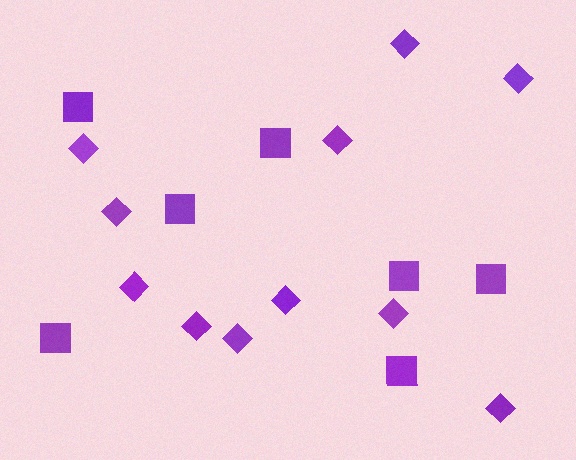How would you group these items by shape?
There are 2 groups: one group of diamonds (11) and one group of squares (7).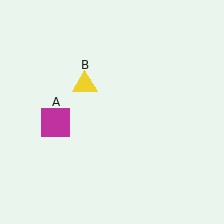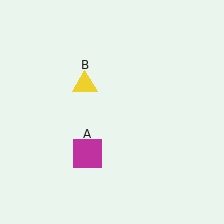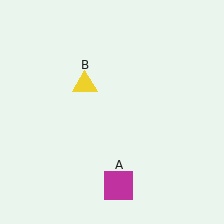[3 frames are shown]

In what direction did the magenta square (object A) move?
The magenta square (object A) moved down and to the right.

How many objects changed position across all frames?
1 object changed position: magenta square (object A).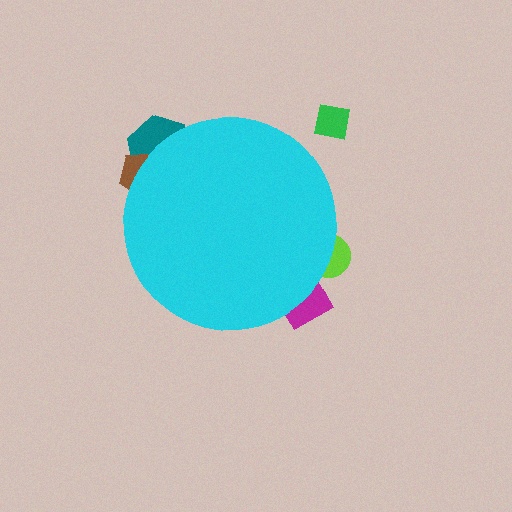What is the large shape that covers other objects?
A cyan circle.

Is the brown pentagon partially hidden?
Yes, the brown pentagon is partially hidden behind the cyan circle.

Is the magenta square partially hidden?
Yes, the magenta square is partially hidden behind the cyan circle.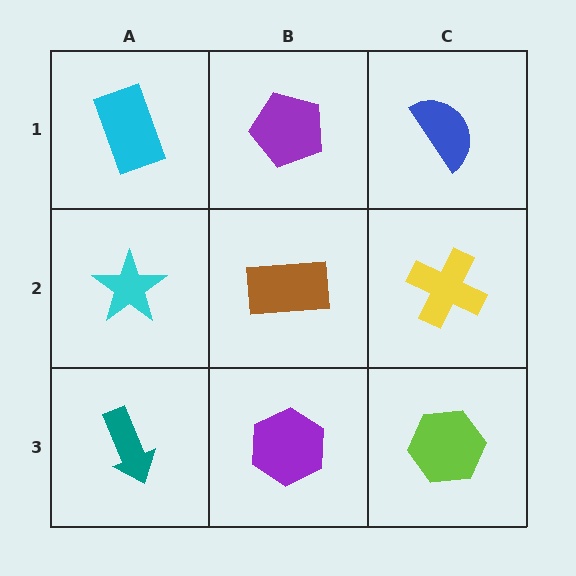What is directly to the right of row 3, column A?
A purple hexagon.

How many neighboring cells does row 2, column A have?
3.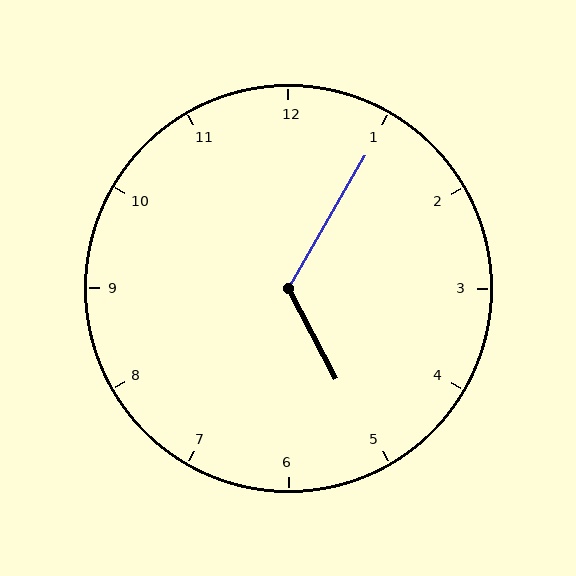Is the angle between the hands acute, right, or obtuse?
It is obtuse.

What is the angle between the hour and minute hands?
Approximately 122 degrees.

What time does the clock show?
5:05.